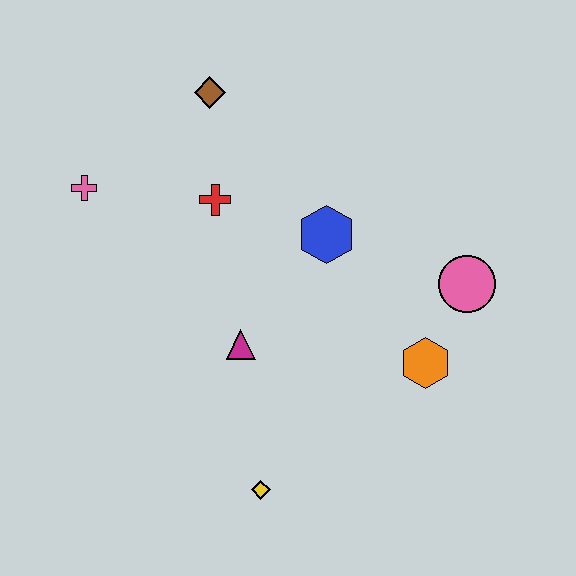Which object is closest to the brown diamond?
The red cross is closest to the brown diamond.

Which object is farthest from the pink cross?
The pink circle is farthest from the pink cross.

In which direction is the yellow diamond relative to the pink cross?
The yellow diamond is below the pink cross.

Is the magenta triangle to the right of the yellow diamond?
No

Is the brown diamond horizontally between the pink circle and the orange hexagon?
No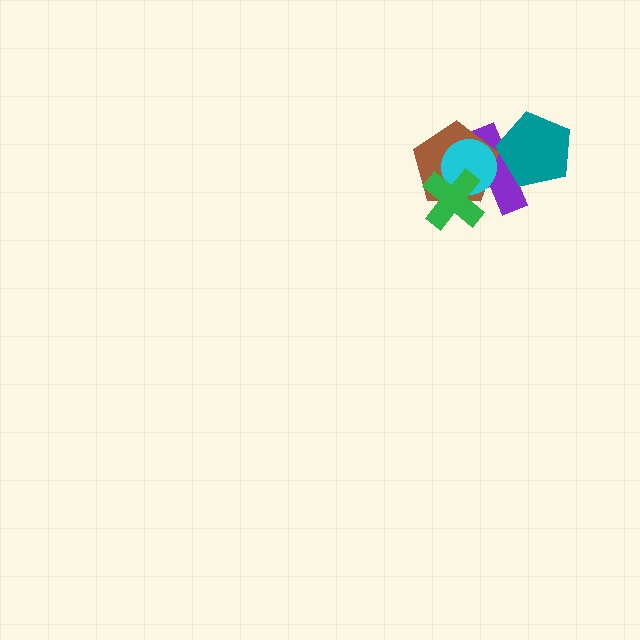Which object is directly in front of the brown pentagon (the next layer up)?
The cyan circle is directly in front of the brown pentagon.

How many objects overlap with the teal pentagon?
1 object overlaps with the teal pentagon.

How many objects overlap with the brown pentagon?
3 objects overlap with the brown pentagon.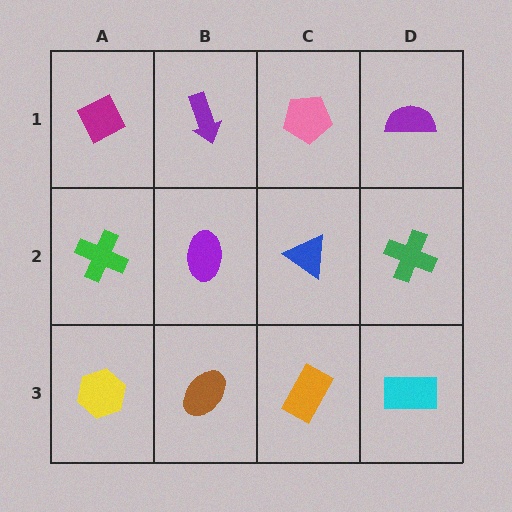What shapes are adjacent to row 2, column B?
A purple arrow (row 1, column B), a brown ellipse (row 3, column B), a green cross (row 2, column A), a blue triangle (row 2, column C).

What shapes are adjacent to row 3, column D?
A green cross (row 2, column D), an orange rectangle (row 3, column C).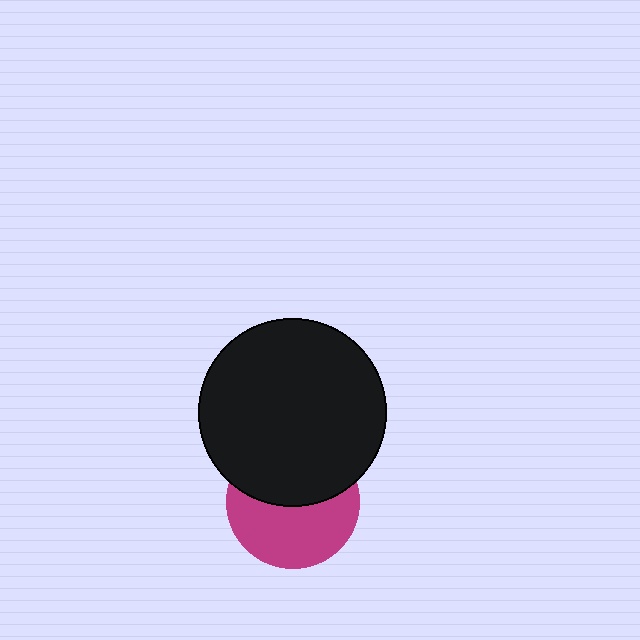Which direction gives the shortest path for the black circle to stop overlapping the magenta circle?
Moving up gives the shortest separation.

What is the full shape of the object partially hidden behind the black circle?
The partially hidden object is a magenta circle.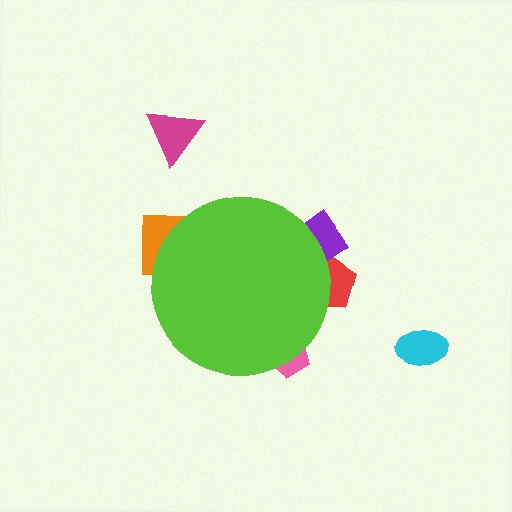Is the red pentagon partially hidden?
Yes, the red pentagon is partially hidden behind the lime circle.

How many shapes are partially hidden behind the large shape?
4 shapes are partially hidden.